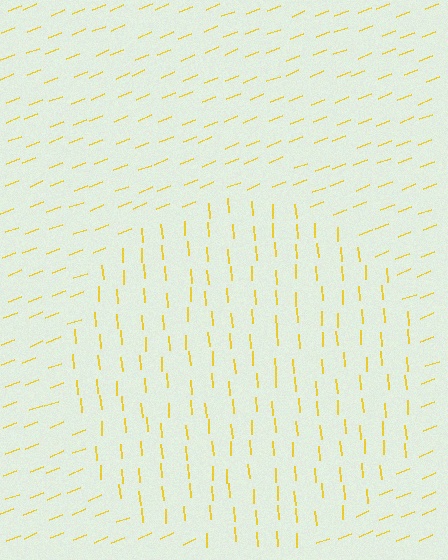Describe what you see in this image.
The image is filled with small yellow line segments. A circle region in the image has lines oriented differently from the surrounding lines, creating a visible texture boundary.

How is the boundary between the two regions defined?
The boundary is defined purely by a change in line orientation (approximately 72 degrees difference). All lines are the same color and thickness.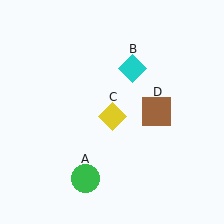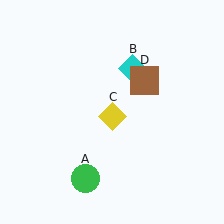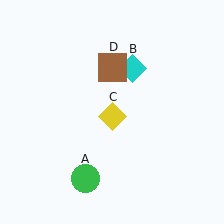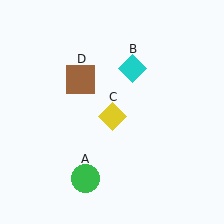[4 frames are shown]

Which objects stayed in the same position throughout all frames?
Green circle (object A) and cyan diamond (object B) and yellow diamond (object C) remained stationary.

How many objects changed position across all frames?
1 object changed position: brown square (object D).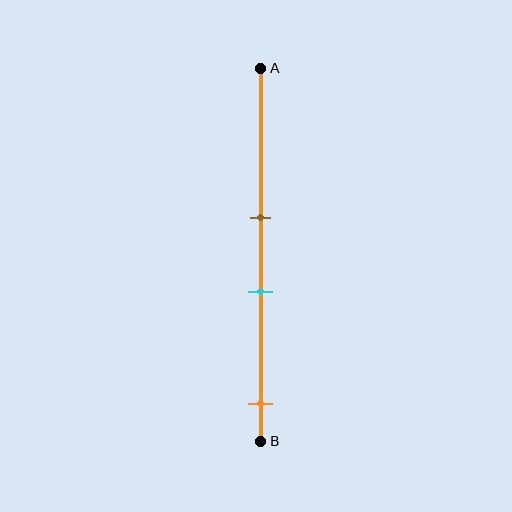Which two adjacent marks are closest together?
The brown and cyan marks are the closest adjacent pair.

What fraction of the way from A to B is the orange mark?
The orange mark is approximately 90% (0.9) of the way from A to B.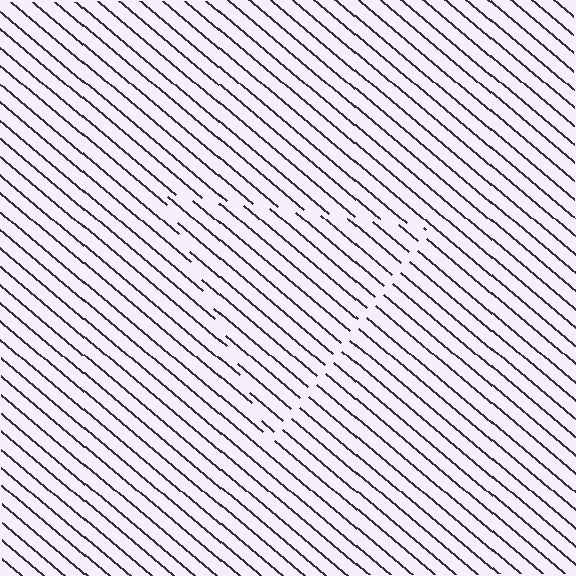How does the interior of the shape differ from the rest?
The interior of the shape contains the same grating, shifted by half a period — the contour is defined by the phase discontinuity where line-ends from the inner and outer gratings abut.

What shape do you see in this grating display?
An illusory triangle. The interior of the shape contains the same grating, shifted by half a period — the contour is defined by the phase discontinuity where line-ends from the inner and outer gratings abut.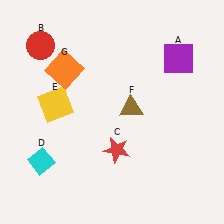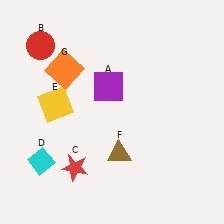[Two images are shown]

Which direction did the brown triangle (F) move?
The brown triangle (F) moved down.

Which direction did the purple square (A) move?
The purple square (A) moved left.